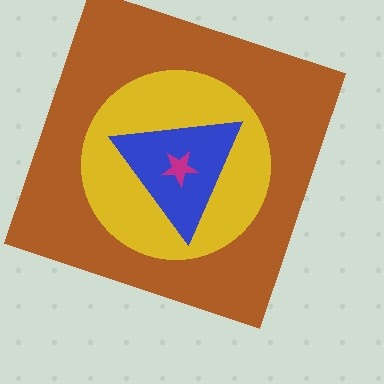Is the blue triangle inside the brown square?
Yes.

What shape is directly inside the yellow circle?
The blue triangle.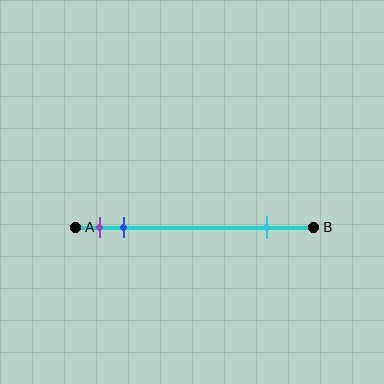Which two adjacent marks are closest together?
The purple and blue marks are the closest adjacent pair.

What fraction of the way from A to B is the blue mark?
The blue mark is approximately 20% (0.2) of the way from A to B.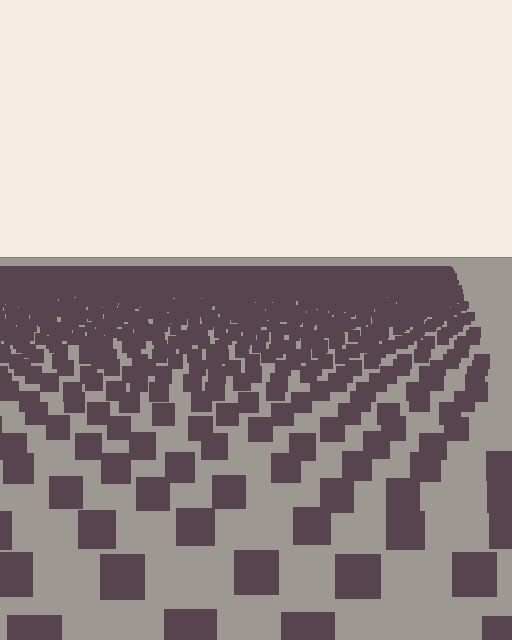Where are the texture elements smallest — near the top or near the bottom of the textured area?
Near the top.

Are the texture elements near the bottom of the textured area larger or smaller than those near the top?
Larger. Near the bottom, elements are closer to the viewer and appear at a bigger on-screen size.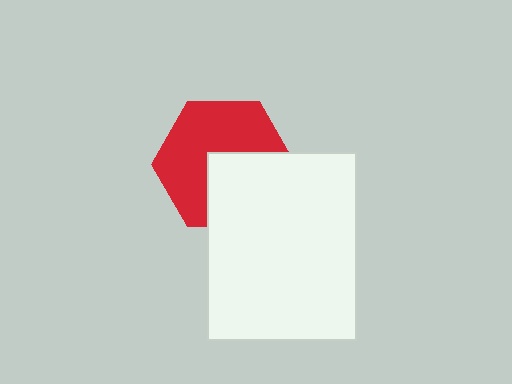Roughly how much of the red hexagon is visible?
About half of it is visible (roughly 60%).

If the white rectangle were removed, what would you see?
You would see the complete red hexagon.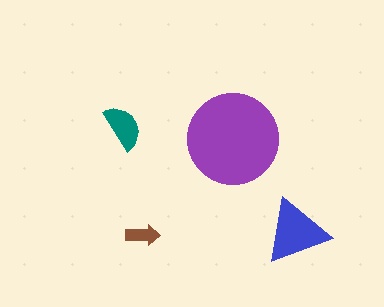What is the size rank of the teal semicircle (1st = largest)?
3rd.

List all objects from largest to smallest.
The purple circle, the blue triangle, the teal semicircle, the brown arrow.